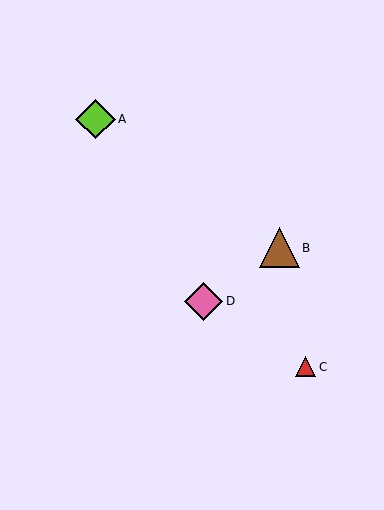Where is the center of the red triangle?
The center of the red triangle is at (306, 367).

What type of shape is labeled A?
Shape A is a lime diamond.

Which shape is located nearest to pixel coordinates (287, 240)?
The brown triangle (labeled B) at (280, 248) is nearest to that location.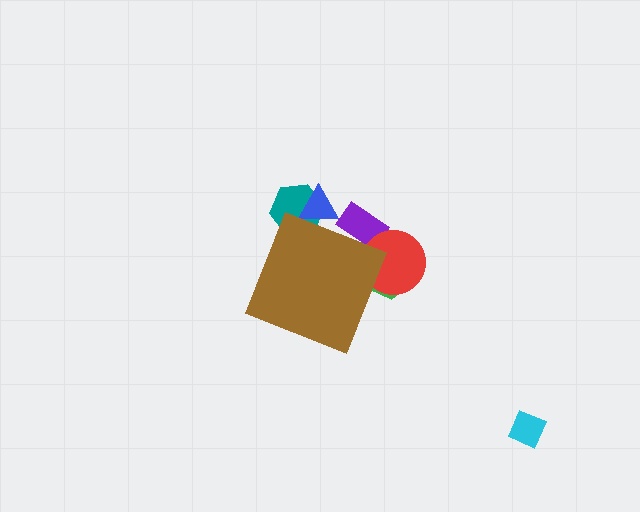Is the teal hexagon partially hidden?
Yes, the teal hexagon is partially hidden behind the brown diamond.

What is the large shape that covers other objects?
A brown diamond.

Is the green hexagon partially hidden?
Yes, the green hexagon is partially hidden behind the brown diamond.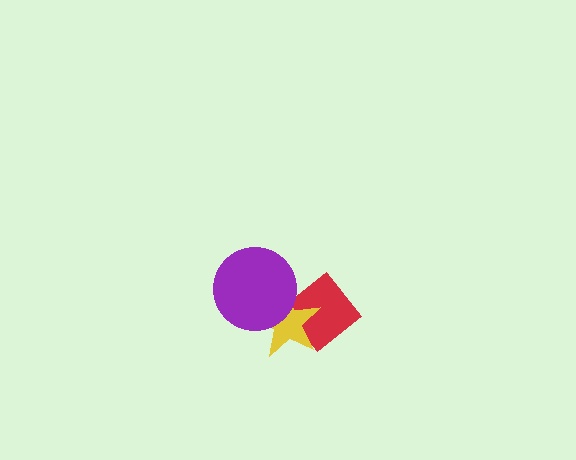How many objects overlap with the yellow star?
2 objects overlap with the yellow star.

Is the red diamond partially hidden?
Yes, it is partially covered by another shape.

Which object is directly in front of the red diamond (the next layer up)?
The yellow star is directly in front of the red diamond.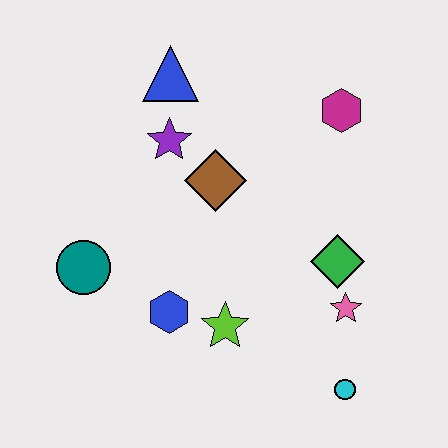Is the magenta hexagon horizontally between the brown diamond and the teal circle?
No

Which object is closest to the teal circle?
The blue hexagon is closest to the teal circle.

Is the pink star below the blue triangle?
Yes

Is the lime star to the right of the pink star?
No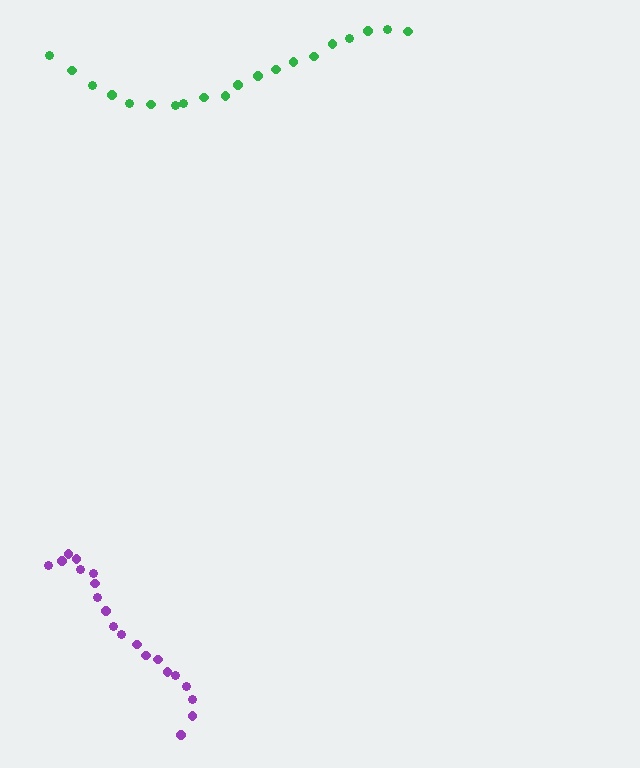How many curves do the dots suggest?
There are 2 distinct paths.